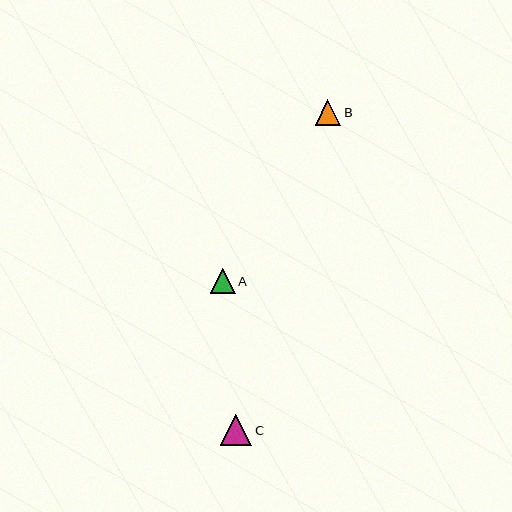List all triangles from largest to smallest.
From largest to smallest: C, B, A.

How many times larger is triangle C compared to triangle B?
Triangle C is approximately 1.2 times the size of triangle B.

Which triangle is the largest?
Triangle C is the largest with a size of approximately 31 pixels.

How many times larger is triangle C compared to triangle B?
Triangle C is approximately 1.2 times the size of triangle B.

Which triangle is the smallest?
Triangle A is the smallest with a size of approximately 25 pixels.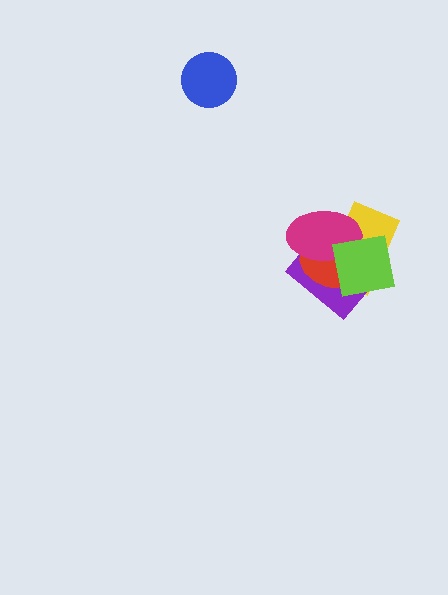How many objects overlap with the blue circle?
0 objects overlap with the blue circle.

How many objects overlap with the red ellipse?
4 objects overlap with the red ellipse.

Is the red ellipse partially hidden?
Yes, it is partially covered by another shape.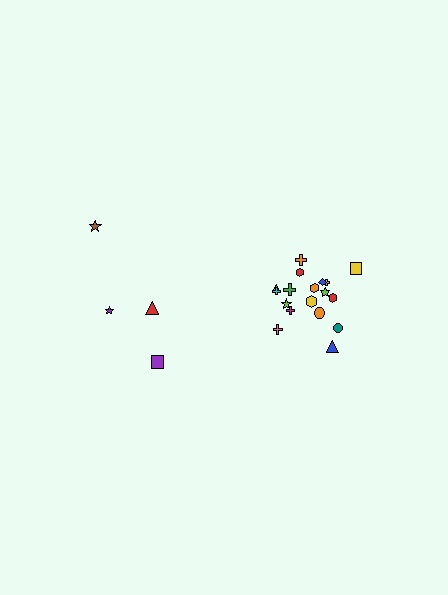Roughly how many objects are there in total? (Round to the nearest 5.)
Roughly 20 objects in total.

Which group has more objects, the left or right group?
The right group.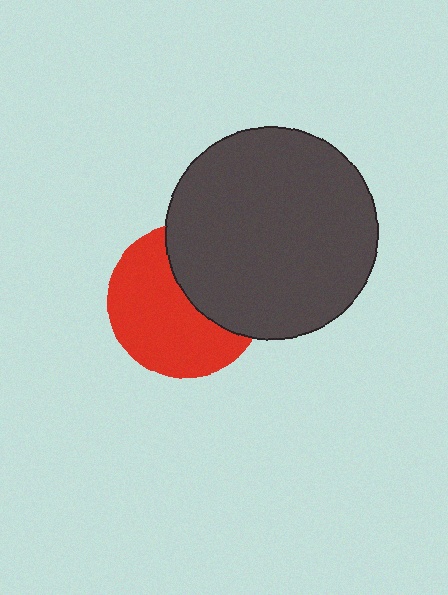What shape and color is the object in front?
The object in front is a dark gray circle.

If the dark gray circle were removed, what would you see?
You would see the complete red circle.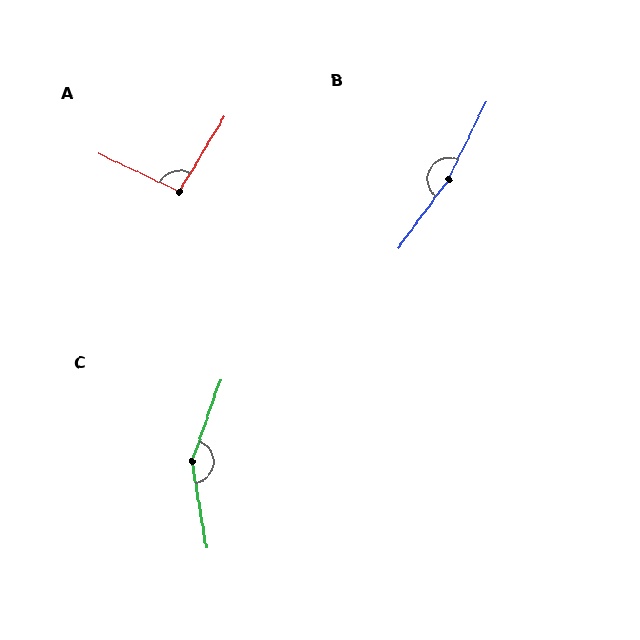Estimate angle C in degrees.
Approximately 151 degrees.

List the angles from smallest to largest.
A (96°), C (151°), B (170°).